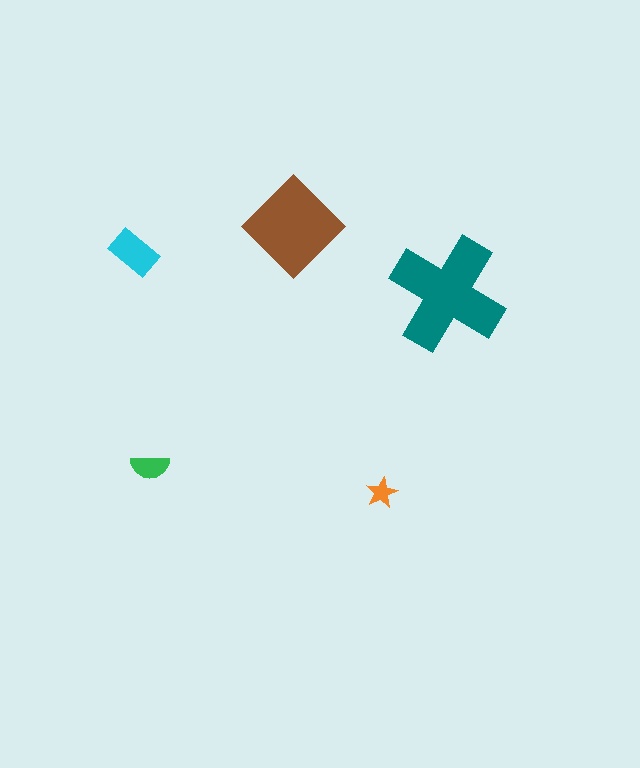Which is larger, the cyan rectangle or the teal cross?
The teal cross.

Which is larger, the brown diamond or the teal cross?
The teal cross.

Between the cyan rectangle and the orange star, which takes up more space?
The cyan rectangle.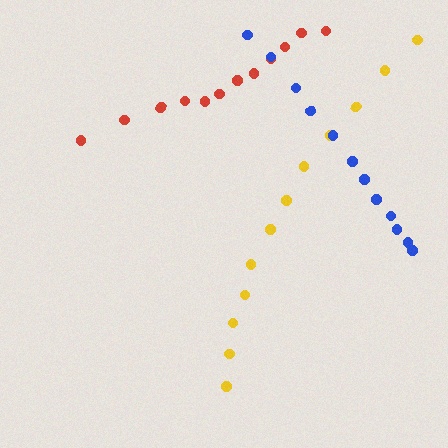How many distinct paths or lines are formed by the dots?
There are 3 distinct paths.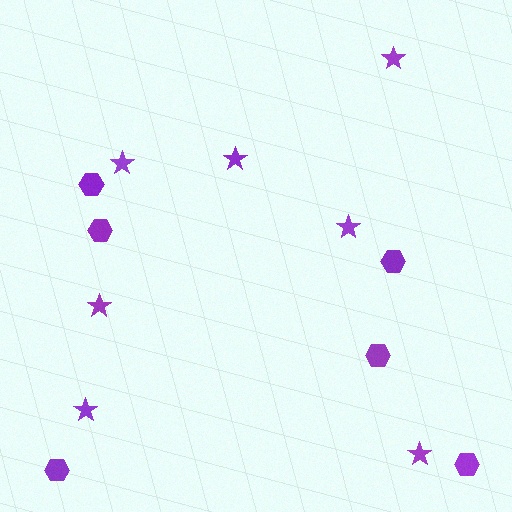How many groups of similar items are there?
There are 2 groups: one group of hexagons (6) and one group of stars (7).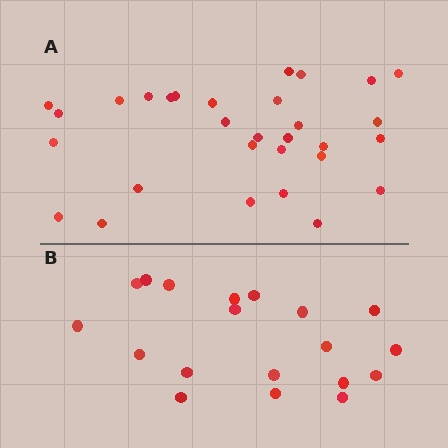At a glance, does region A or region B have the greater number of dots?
Region A (the top region) has more dots.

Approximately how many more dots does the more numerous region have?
Region A has roughly 12 or so more dots than region B.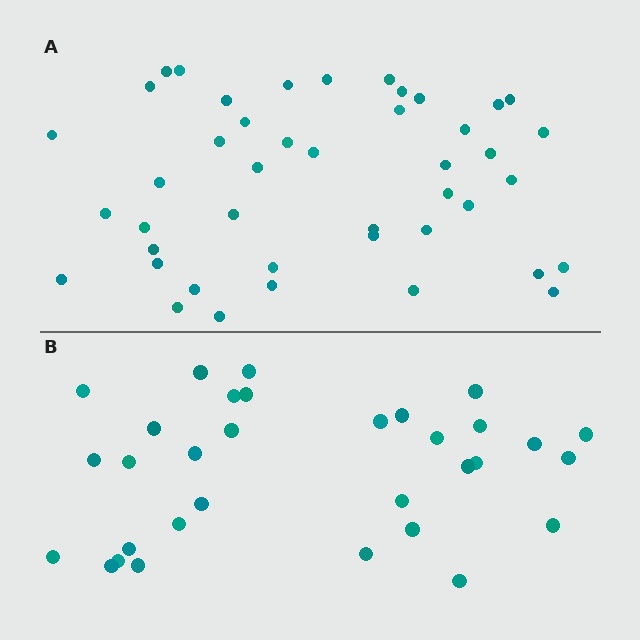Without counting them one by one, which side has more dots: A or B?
Region A (the top region) has more dots.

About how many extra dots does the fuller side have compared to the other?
Region A has roughly 12 or so more dots than region B.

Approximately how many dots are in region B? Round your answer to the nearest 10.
About 30 dots. (The exact count is 32, which rounds to 30.)